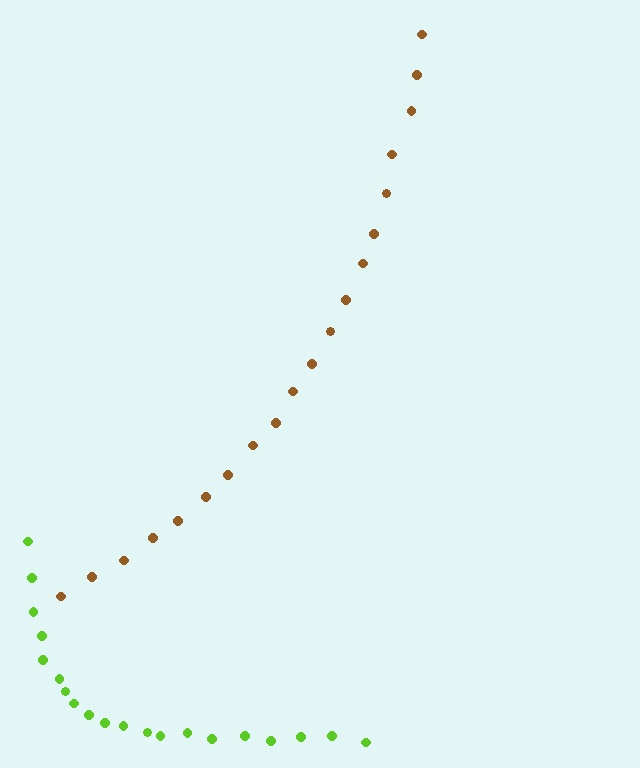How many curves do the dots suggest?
There are 2 distinct paths.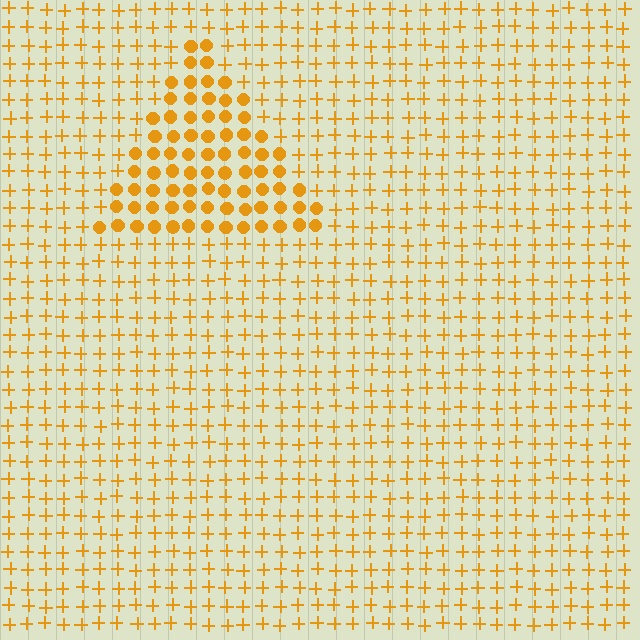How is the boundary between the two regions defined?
The boundary is defined by a change in element shape: circles inside vs. plus signs outside. All elements share the same color and spacing.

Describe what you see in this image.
The image is filled with small orange elements arranged in a uniform grid. A triangle-shaped region contains circles, while the surrounding area contains plus signs. The boundary is defined purely by the change in element shape.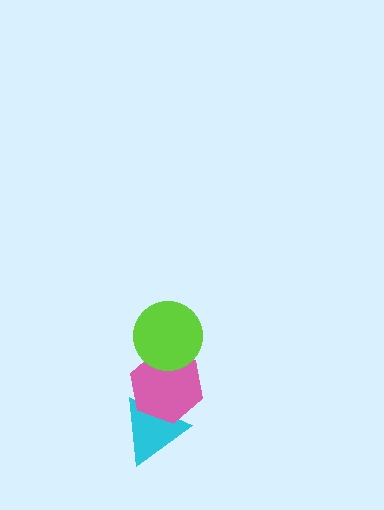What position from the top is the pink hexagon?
The pink hexagon is 2nd from the top.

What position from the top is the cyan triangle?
The cyan triangle is 3rd from the top.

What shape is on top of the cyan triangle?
The pink hexagon is on top of the cyan triangle.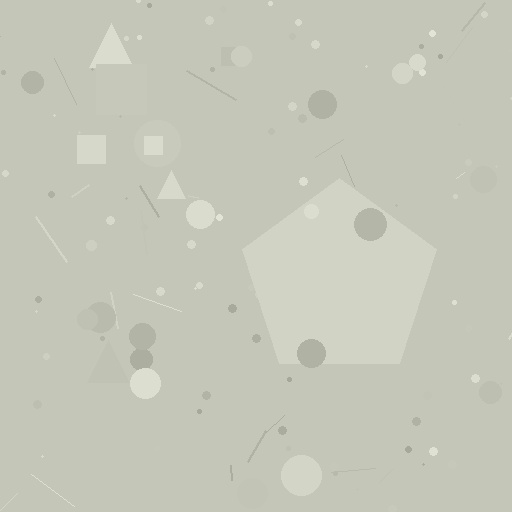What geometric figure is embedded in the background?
A pentagon is embedded in the background.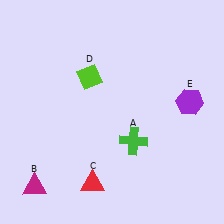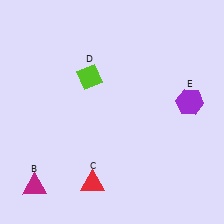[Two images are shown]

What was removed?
The green cross (A) was removed in Image 2.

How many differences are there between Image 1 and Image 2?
There is 1 difference between the two images.